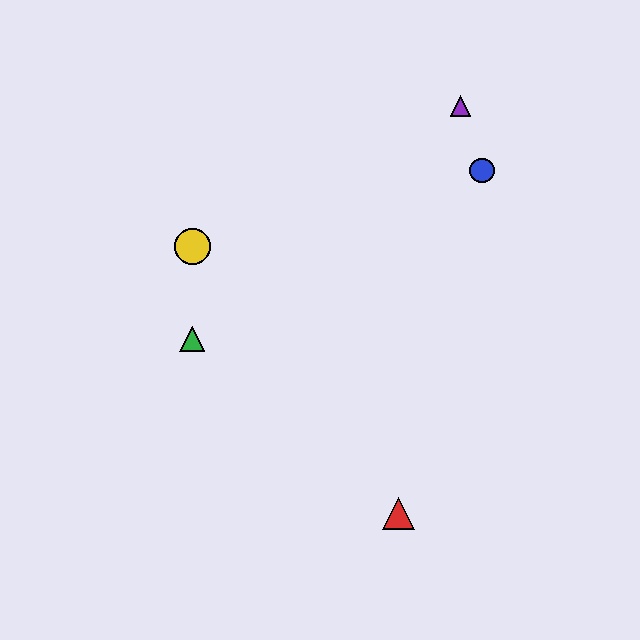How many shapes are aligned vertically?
2 shapes (the green triangle, the yellow circle) are aligned vertically.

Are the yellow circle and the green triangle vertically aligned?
Yes, both are at x≈192.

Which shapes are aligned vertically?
The green triangle, the yellow circle are aligned vertically.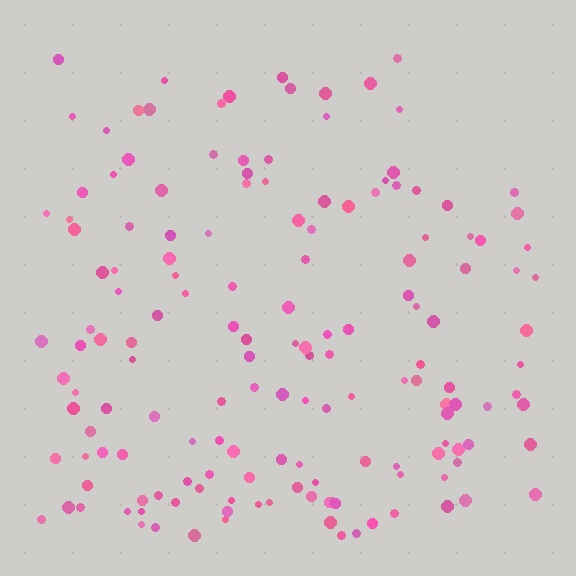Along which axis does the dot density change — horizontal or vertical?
Vertical.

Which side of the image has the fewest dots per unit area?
The top.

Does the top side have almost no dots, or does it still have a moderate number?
Still a moderate number, just noticeably fewer than the bottom.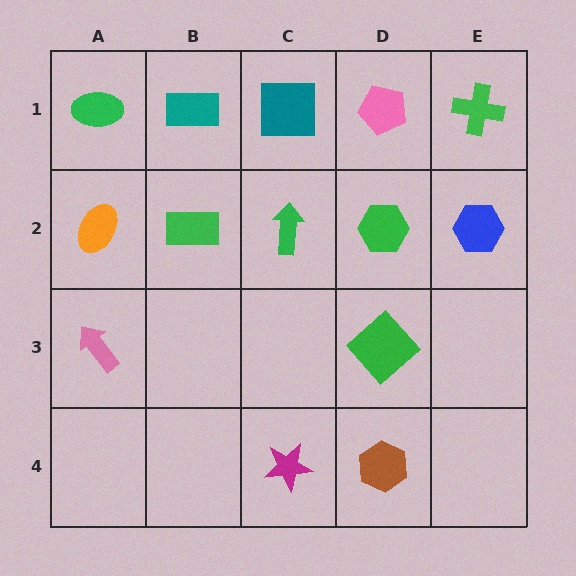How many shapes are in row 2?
5 shapes.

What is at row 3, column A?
A pink arrow.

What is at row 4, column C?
A magenta star.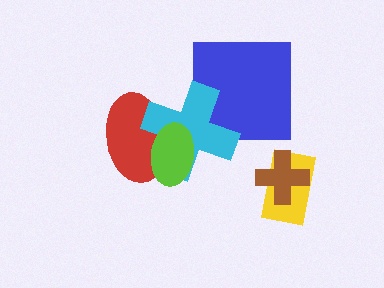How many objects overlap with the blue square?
1 object overlaps with the blue square.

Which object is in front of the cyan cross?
The lime ellipse is in front of the cyan cross.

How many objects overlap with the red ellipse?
2 objects overlap with the red ellipse.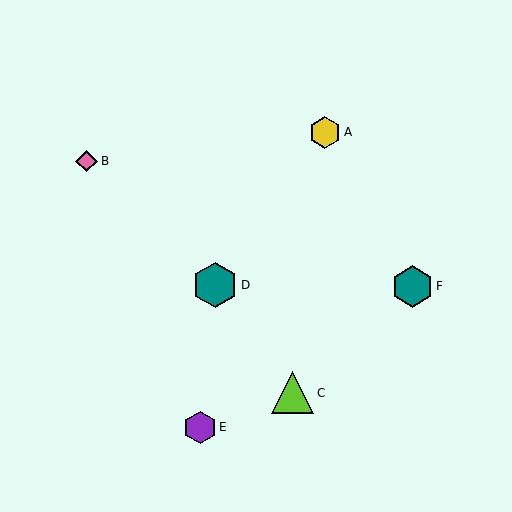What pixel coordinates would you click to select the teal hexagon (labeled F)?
Click at (412, 286) to select the teal hexagon F.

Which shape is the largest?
The teal hexagon (labeled D) is the largest.